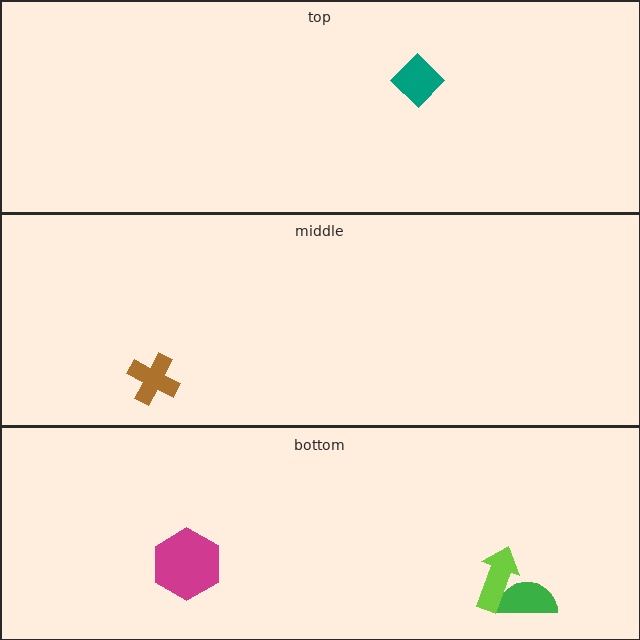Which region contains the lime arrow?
The bottom region.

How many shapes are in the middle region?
1.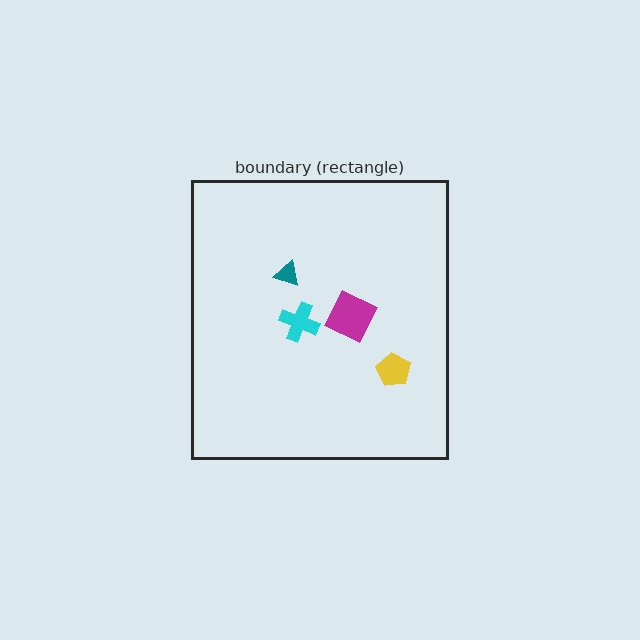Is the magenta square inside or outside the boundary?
Inside.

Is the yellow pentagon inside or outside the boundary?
Inside.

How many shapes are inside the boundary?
4 inside, 0 outside.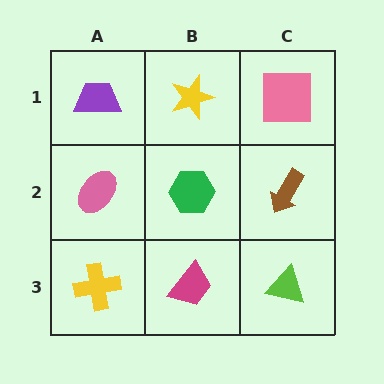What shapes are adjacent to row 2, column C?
A pink square (row 1, column C), a lime triangle (row 3, column C), a green hexagon (row 2, column B).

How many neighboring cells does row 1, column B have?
3.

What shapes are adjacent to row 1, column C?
A brown arrow (row 2, column C), a yellow star (row 1, column B).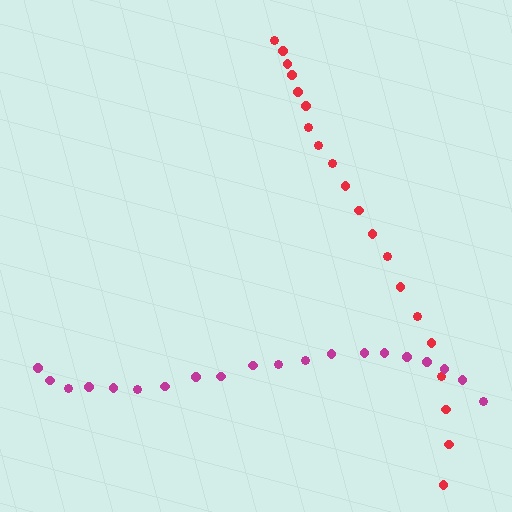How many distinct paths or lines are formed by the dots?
There are 2 distinct paths.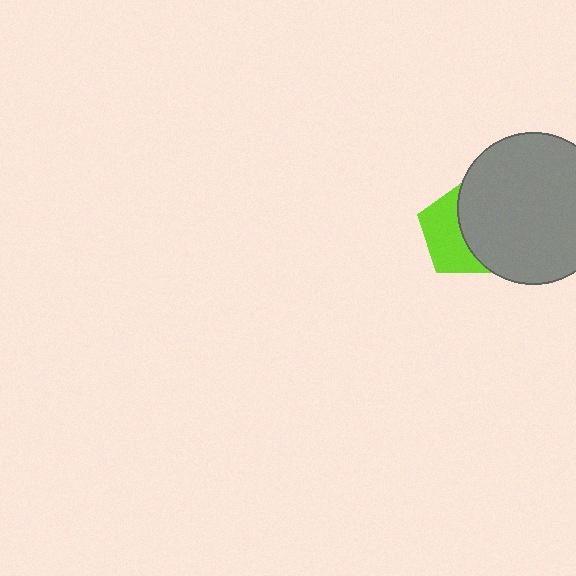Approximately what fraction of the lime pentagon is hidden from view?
Roughly 52% of the lime pentagon is hidden behind the gray circle.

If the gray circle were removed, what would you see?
You would see the complete lime pentagon.